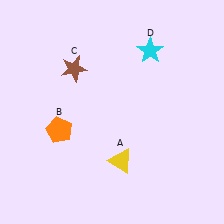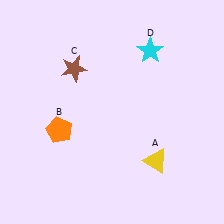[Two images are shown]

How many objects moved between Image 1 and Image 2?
1 object moved between the two images.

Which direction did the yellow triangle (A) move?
The yellow triangle (A) moved right.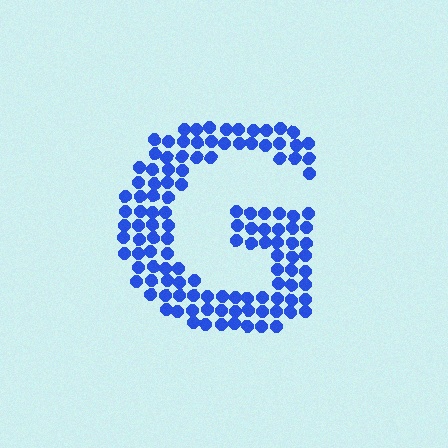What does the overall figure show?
The overall figure shows the letter G.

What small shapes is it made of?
It is made of small circles.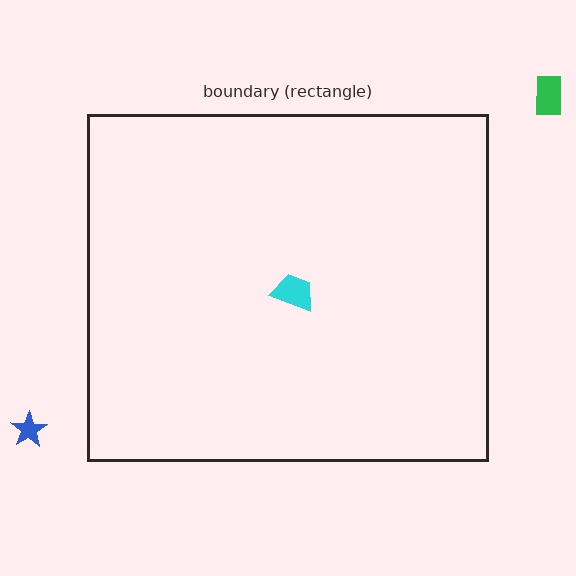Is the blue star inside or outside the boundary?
Outside.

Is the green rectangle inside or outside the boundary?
Outside.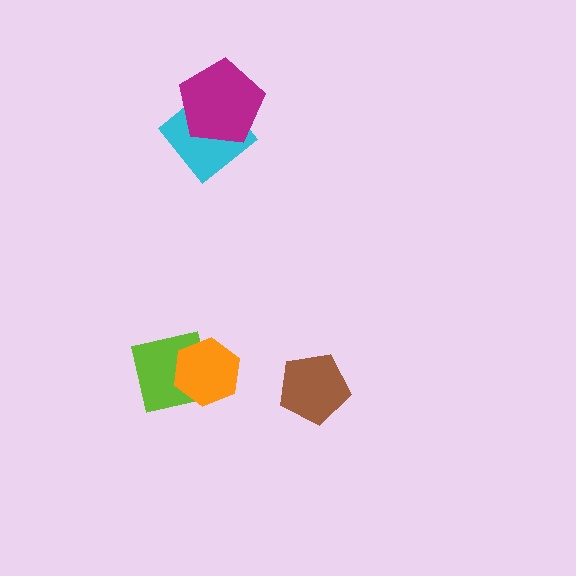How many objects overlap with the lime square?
1 object overlaps with the lime square.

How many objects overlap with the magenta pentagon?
1 object overlaps with the magenta pentagon.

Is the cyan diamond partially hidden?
Yes, it is partially covered by another shape.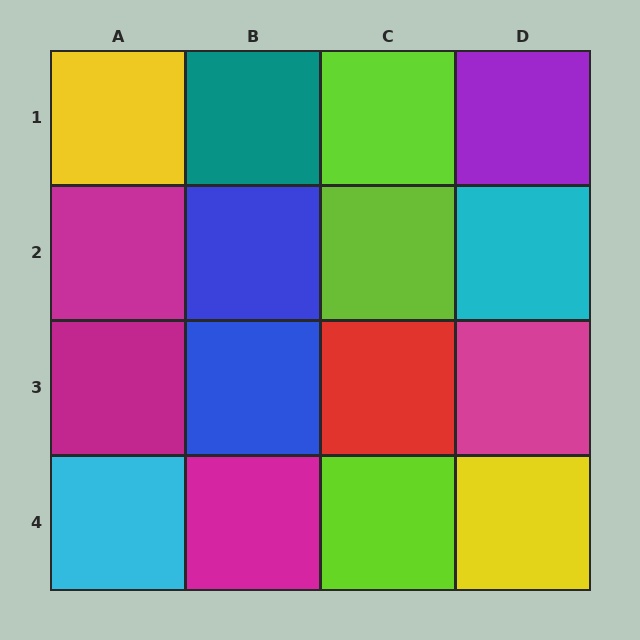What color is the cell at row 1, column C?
Lime.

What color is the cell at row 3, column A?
Magenta.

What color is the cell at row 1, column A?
Yellow.